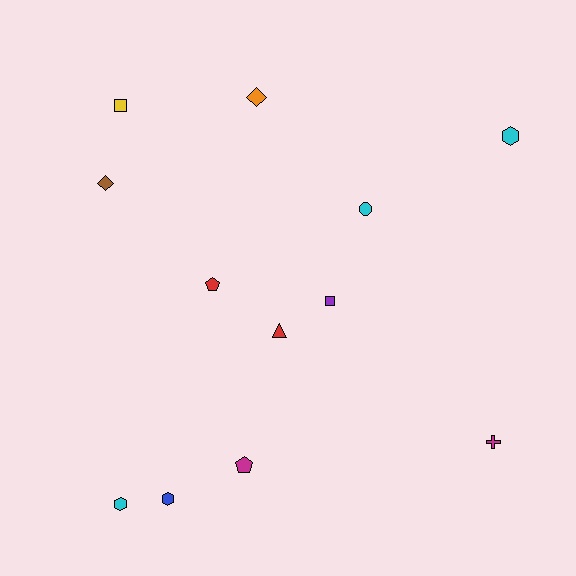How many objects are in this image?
There are 12 objects.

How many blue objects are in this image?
There is 1 blue object.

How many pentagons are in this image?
There are 2 pentagons.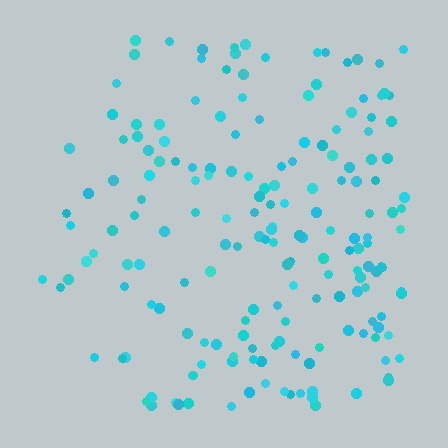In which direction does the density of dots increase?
From left to right, with the right side densest.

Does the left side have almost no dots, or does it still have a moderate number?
Still a moderate number, just noticeably fewer than the right.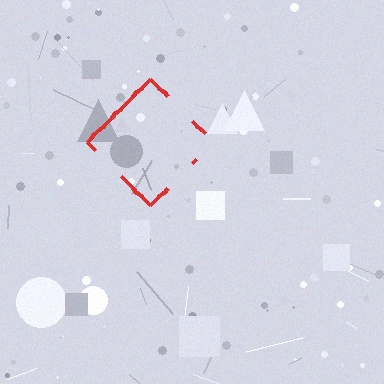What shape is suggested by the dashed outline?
The dashed outline suggests a diamond.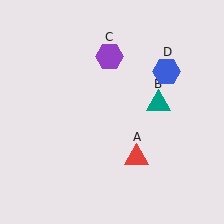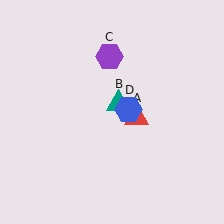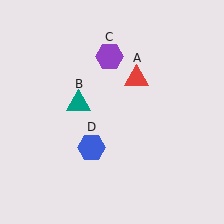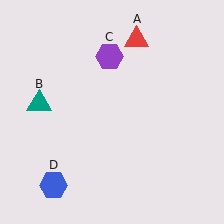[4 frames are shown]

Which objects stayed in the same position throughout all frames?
Purple hexagon (object C) remained stationary.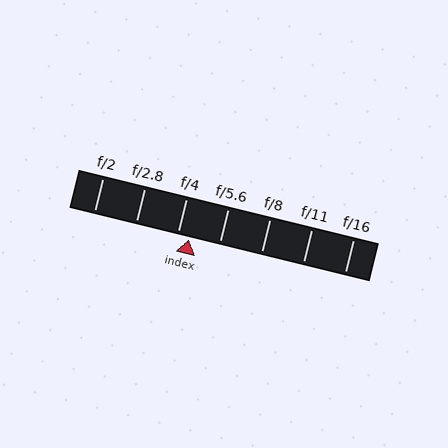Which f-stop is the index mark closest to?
The index mark is closest to f/4.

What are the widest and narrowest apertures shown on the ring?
The widest aperture shown is f/2 and the narrowest is f/16.